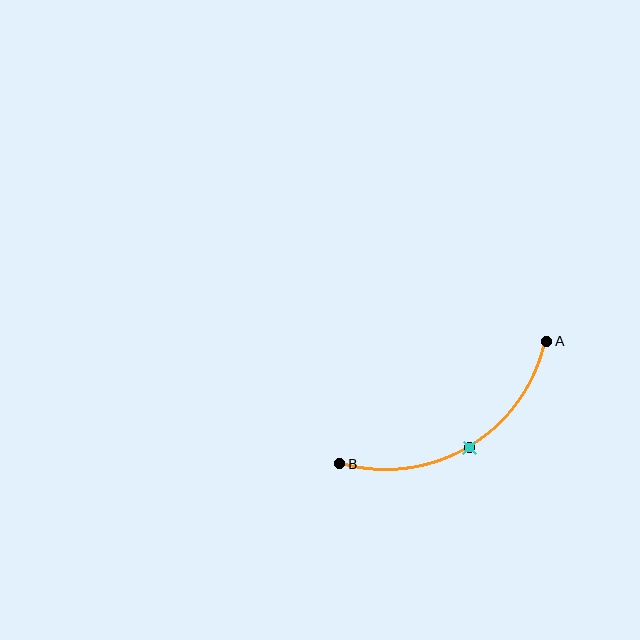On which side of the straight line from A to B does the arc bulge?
The arc bulges below the straight line connecting A and B.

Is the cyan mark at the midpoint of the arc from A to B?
Yes. The cyan mark lies on the arc at equal arc-length from both A and B — it is the arc midpoint.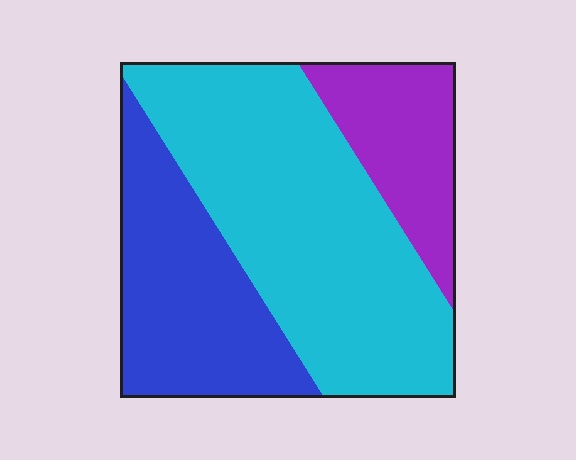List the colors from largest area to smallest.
From largest to smallest: cyan, blue, purple.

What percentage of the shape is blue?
Blue takes up about one third (1/3) of the shape.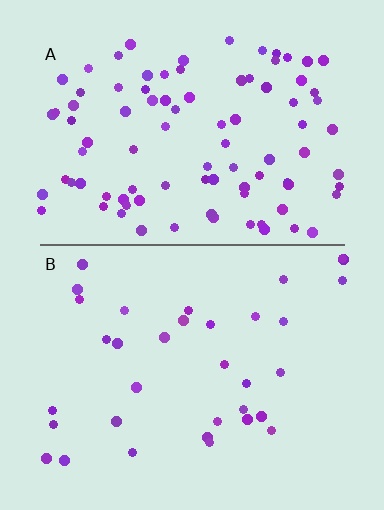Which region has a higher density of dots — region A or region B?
A (the top).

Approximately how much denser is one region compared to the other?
Approximately 2.7× — region A over region B.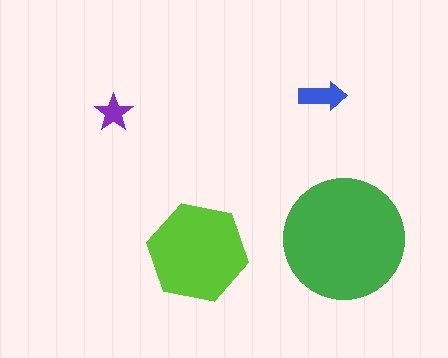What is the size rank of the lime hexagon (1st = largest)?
2nd.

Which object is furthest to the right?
The green circle is rightmost.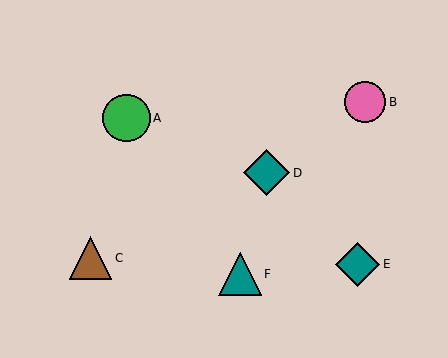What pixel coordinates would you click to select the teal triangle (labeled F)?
Click at (240, 274) to select the teal triangle F.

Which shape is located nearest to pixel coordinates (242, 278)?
The teal triangle (labeled F) at (240, 274) is nearest to that location.